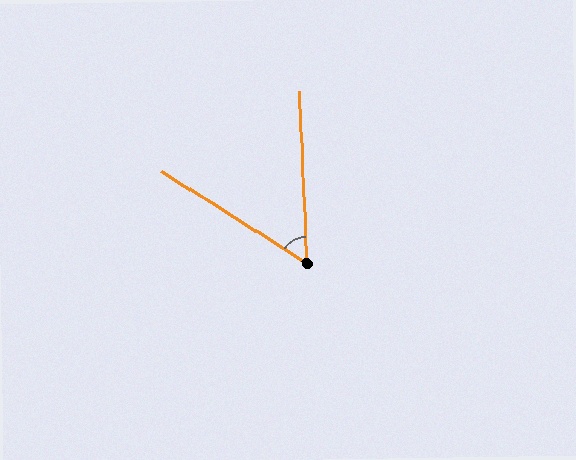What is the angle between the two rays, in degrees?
Approximately 55 degrees.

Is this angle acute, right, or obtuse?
It is acute.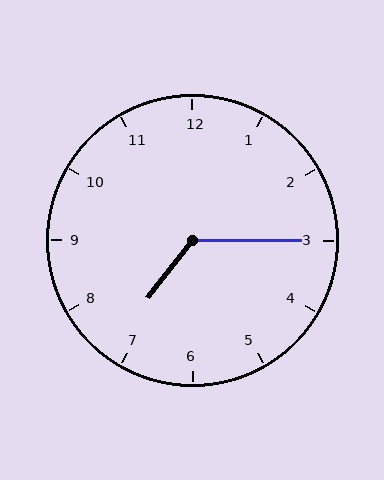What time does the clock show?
7:15.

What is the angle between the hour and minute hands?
Approximately 128 degrees.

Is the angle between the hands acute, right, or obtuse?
It is obtuse.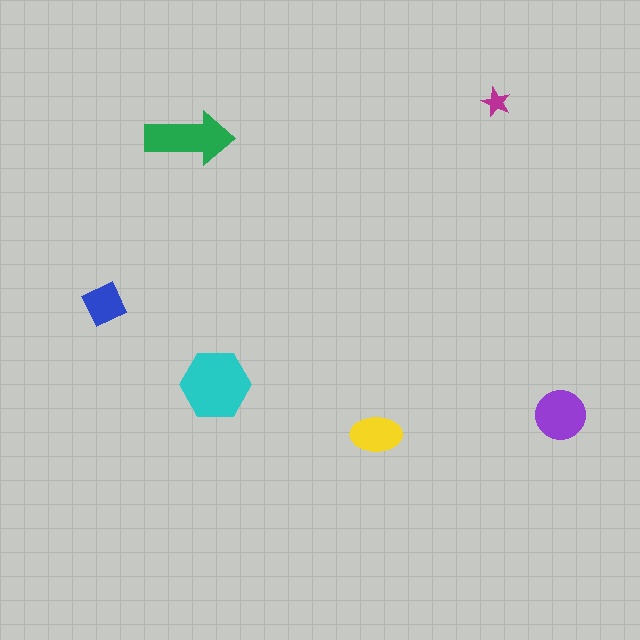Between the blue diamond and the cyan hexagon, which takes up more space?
The cyan hexagon.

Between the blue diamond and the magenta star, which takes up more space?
The blue diamond.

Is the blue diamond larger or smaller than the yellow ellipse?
Smaller.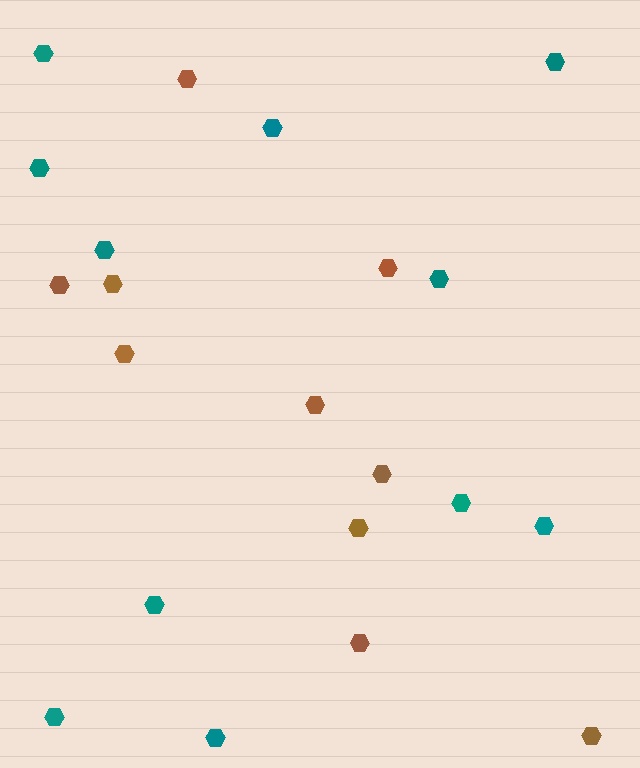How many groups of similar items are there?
There are 2 groups: one group of teal hexagons (11) and one group of brown hexagons (10).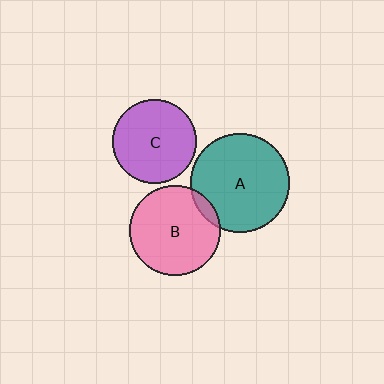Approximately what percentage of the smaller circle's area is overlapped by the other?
Approximately 10%.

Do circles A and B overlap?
Yes.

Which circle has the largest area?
Circle A (teal).